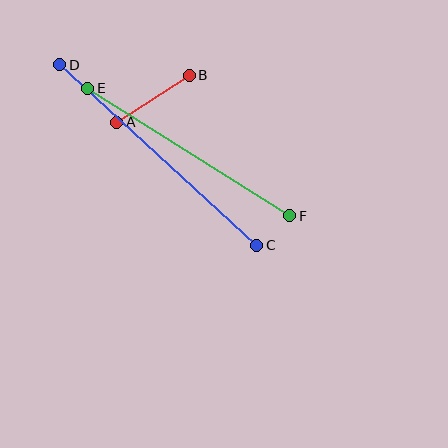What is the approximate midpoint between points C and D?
The midpoint is at approximately (158, 155) pixels.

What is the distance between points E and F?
The distance is approximately 239 pixels.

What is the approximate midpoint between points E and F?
The midpoint is at approximately (189, 152) pixels.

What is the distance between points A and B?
The distance is approximately 86 pixels.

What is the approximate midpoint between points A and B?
The midpoint is at approximately (153, 99) pixels.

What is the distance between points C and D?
The distance is approximately 268 pixels.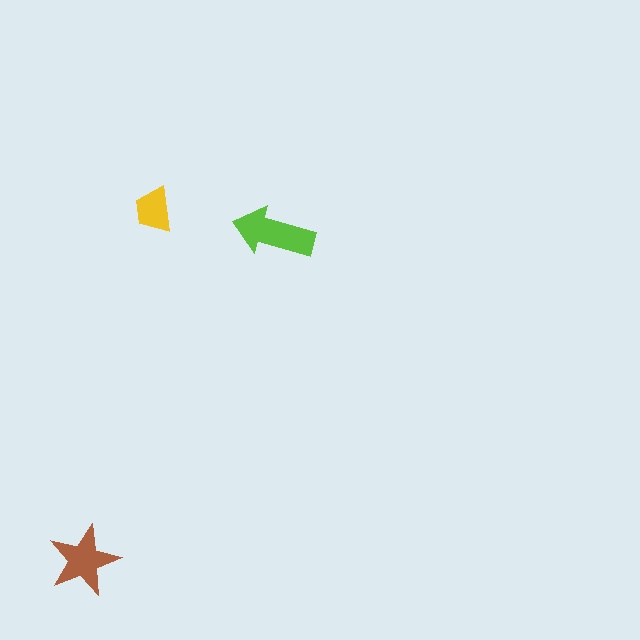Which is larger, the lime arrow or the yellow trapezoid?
The lime arrow.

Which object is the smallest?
The yellow trapezoid.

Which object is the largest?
The lime arrow.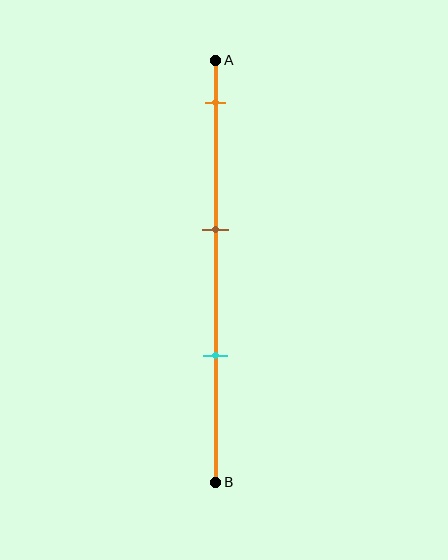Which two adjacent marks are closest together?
The brown and cyan marks are the closest adjacent pair.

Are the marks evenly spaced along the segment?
Yes, the marks are approximately evenly spaced.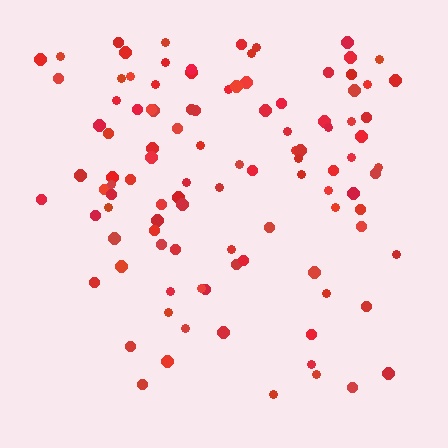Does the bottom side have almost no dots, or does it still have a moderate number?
Still a moderate number, just noticeably fewer than the top.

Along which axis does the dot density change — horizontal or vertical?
Vertical.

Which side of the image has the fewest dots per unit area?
The bottom.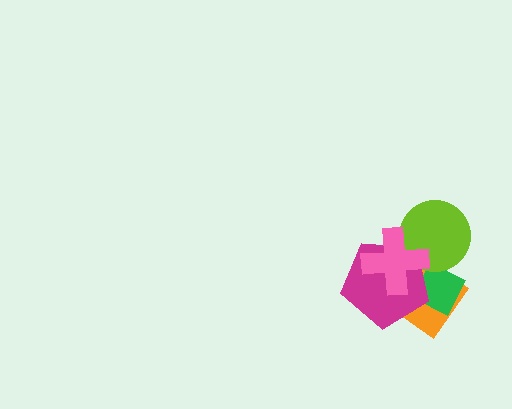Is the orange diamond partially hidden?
Yes, it is partially covered by another shape.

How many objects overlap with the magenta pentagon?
4 objects overlap with the magenta pentagon.